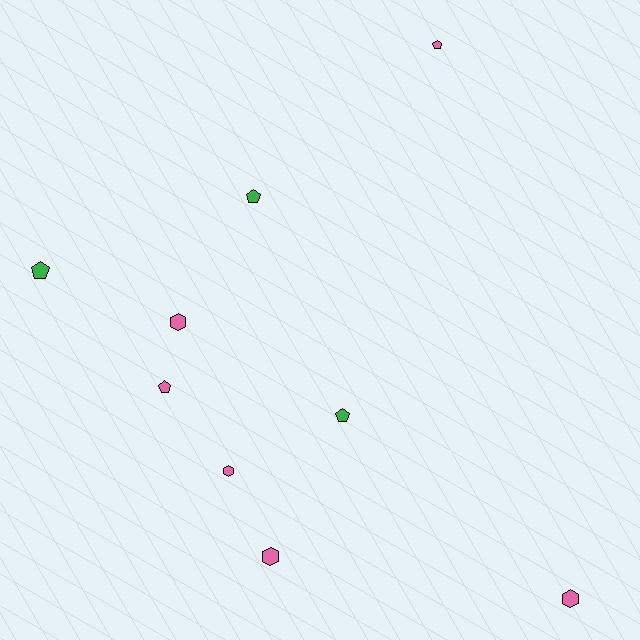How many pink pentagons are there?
There are 2 pink pentagons.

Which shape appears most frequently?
Pentagon, with 5 objects.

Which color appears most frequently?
Pink, with 6 objects.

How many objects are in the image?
There are 9 objects.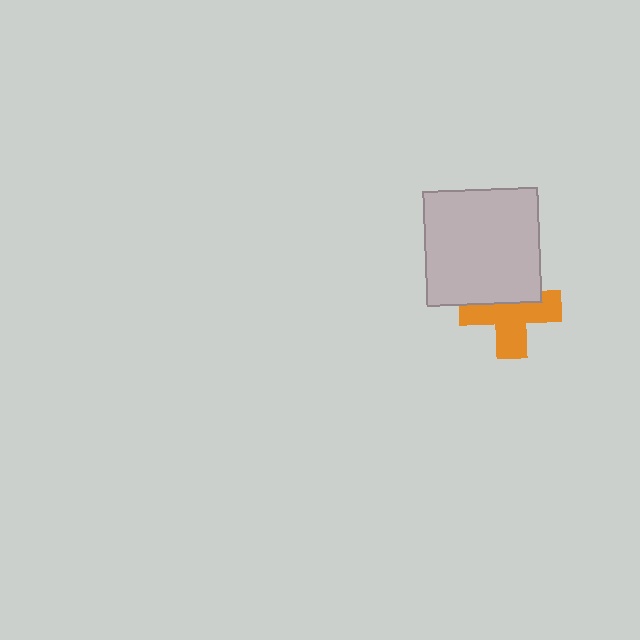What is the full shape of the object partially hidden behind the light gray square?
The partially hidden object is an orange cross.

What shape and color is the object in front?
The object in front is a light gray square.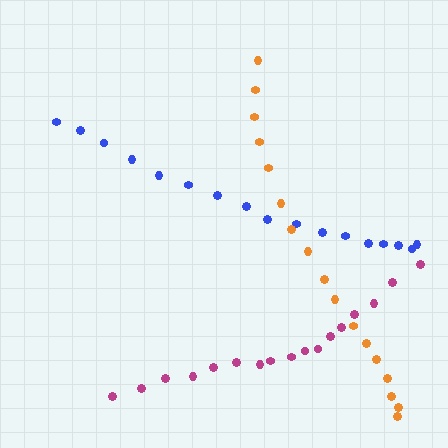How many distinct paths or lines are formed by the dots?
There are 3 distinct paths.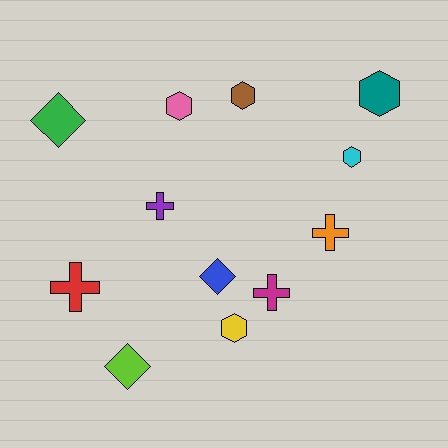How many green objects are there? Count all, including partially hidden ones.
There is 1 green object.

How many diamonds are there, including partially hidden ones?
There are 3 diamonds.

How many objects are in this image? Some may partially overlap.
There are 12 objects.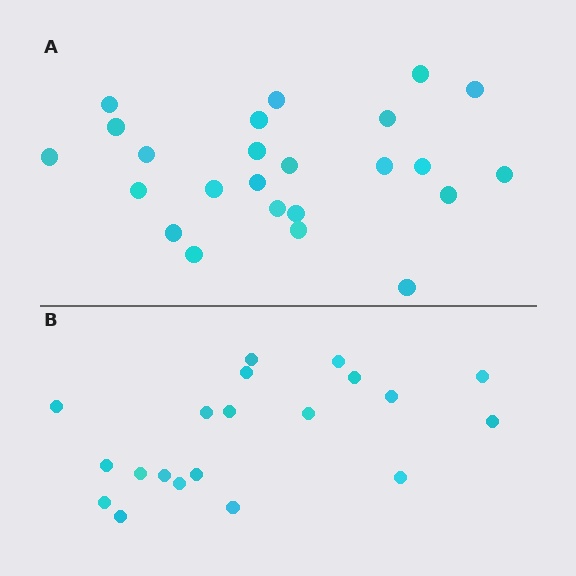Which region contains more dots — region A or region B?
Region A (the top region) has more dots.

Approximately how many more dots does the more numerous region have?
Region A has about 4 more dots than region B.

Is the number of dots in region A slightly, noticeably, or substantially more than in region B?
Region A has only slightly more — the two regions are fairly close. The ratio is roughly 1.2 to 1.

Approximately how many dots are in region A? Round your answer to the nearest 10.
About 20 dots. (The exact count is 24, which rounds to 20.)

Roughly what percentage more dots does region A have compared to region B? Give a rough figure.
About 20% more.